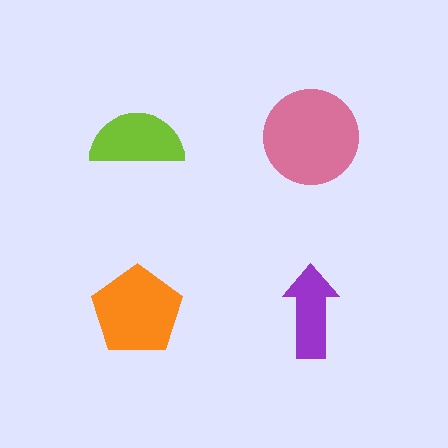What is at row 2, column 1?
An orange pentagon.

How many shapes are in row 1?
2 shapes.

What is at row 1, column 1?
A lime semicircle.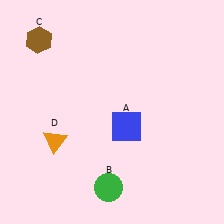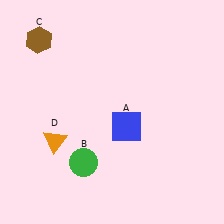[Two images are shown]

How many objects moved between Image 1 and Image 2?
1 object moved between the two images.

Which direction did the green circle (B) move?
The green circle (B) moved up.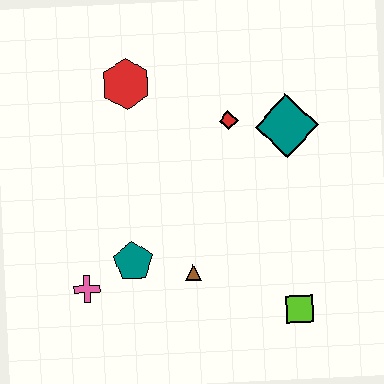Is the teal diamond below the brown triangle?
No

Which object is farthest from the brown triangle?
The red hexagon is farthest from the brown triangle.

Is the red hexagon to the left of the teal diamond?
Yes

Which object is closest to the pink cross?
The teal pentagon is closest to the pink cross.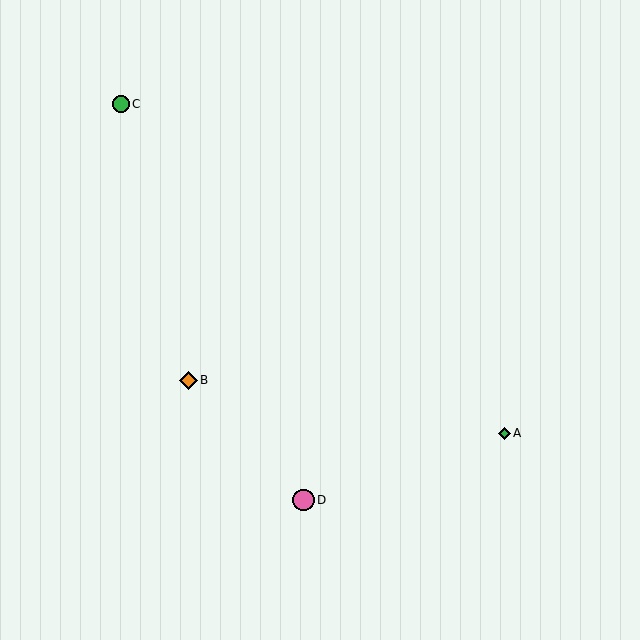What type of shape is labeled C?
Shape C is a green circle.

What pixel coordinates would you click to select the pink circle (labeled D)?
Click at (304, 500) to select the pink circle D.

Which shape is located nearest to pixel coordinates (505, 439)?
The green diamond (labeled A) at (504, 433) is nearest to that location.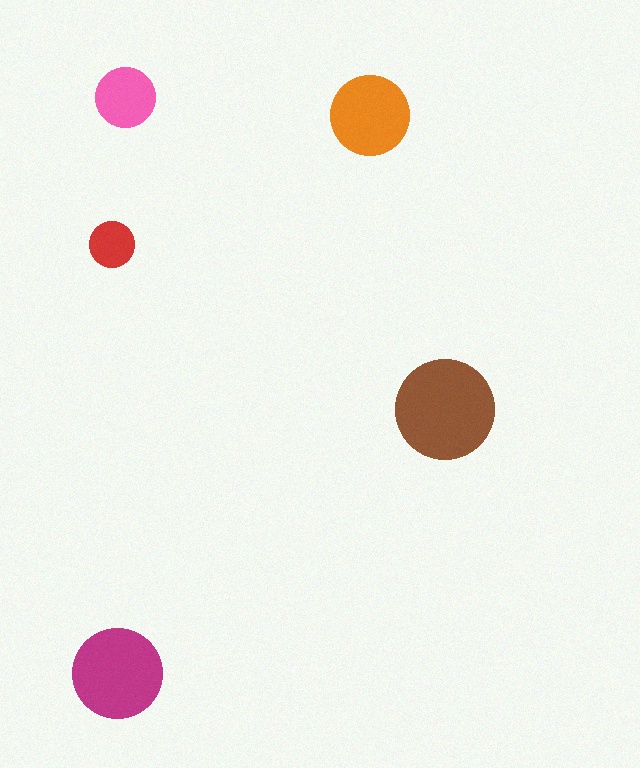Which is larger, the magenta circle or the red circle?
The magenta one.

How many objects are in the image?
There are 5 objects in the image.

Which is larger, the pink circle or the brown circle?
The brown one.